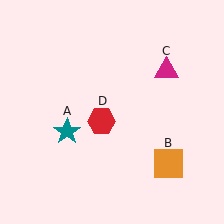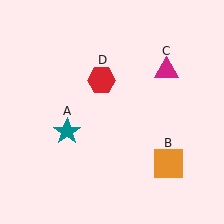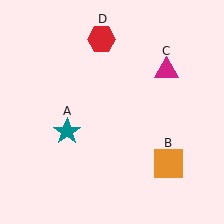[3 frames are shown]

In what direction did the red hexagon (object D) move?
The red hexagon (object D) moved up.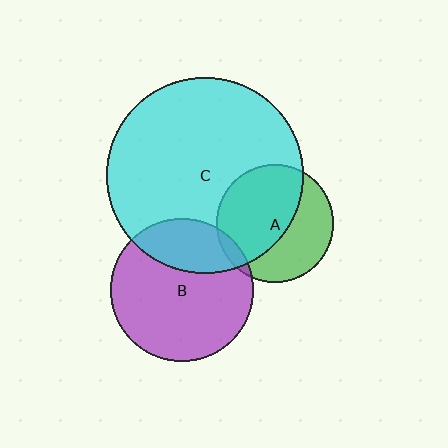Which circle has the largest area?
Circle C (cyan).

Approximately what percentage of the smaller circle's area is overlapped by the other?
Approximately 5%.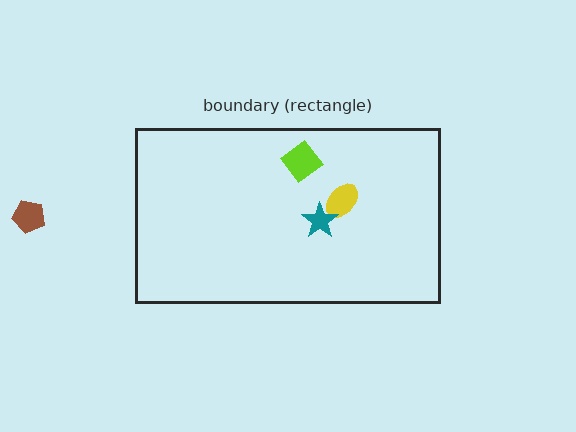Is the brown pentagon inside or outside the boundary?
Outside.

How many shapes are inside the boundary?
3 inside, 1 outside.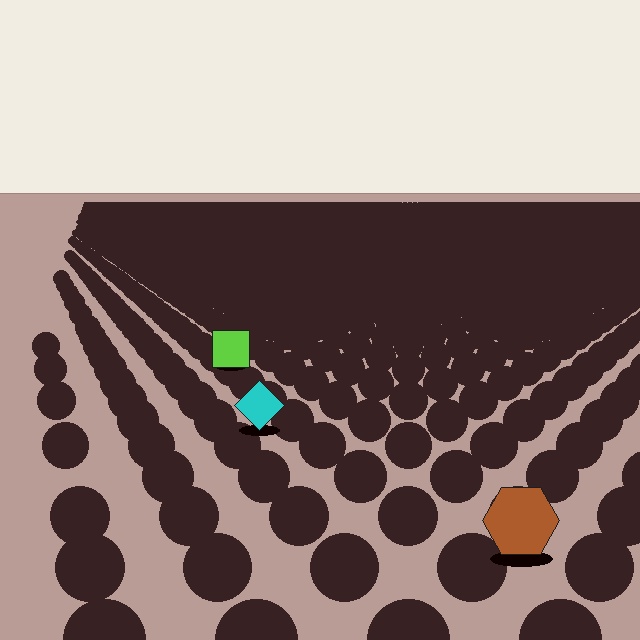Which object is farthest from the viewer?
The lime square is farthest from the viewer. It appears smaller and the ground texture around it is denser.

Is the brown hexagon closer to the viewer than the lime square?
Yes. The brown hexagon is closer — you can tell from the texture gradient: the ground texture is coarser near it.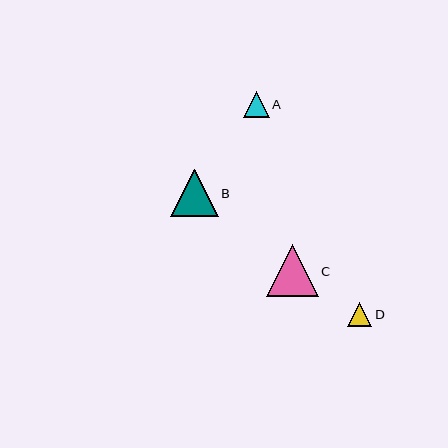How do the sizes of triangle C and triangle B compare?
Triangle C and triangle B are approximately the same size.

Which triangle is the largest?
Triangle C is the largest with a size of approximately 52 pixels.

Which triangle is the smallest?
Triangle D is the smallest with a size of approximately 25 pixels.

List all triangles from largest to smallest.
From largest to smallest: C, B, A, D.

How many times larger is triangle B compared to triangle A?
Triangle B is approximately 1.8 times the size of triangle A.